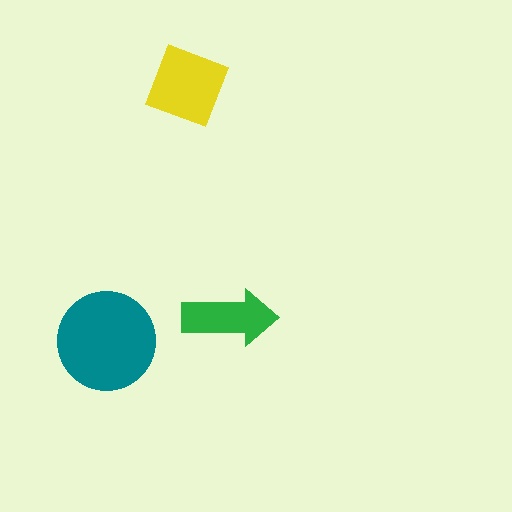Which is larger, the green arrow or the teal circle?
The teal circle.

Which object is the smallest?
The green arrow.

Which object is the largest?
The teal circle.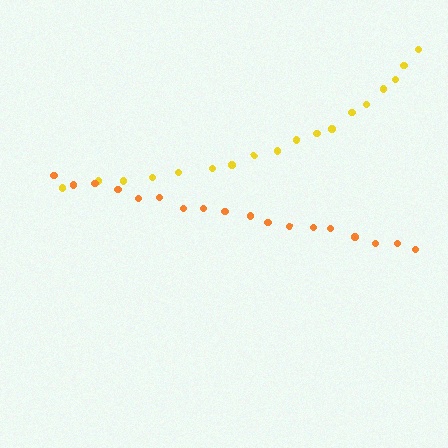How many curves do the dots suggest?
There are 2 distinct paths.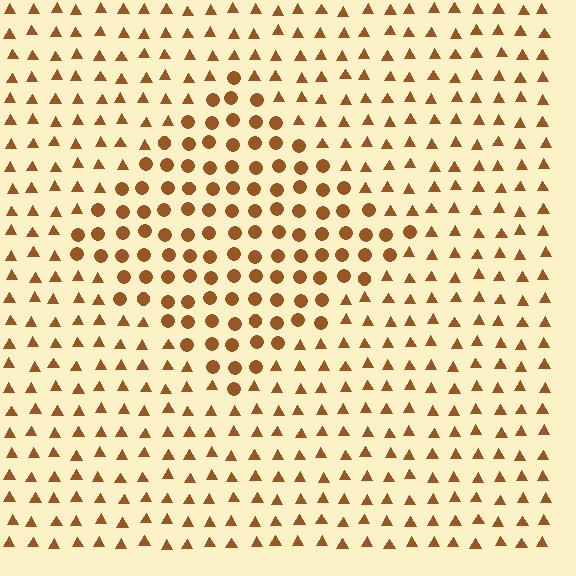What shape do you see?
I see a diamond.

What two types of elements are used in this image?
The image uses circles inside the diamond region and triangles outside it.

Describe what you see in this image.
The image is filled with small brown elements arranged in a uniform grid. A diamond-shaped region contains circles, while the surrounding area contains triangles. The boundary is defined purely by the change in element shape.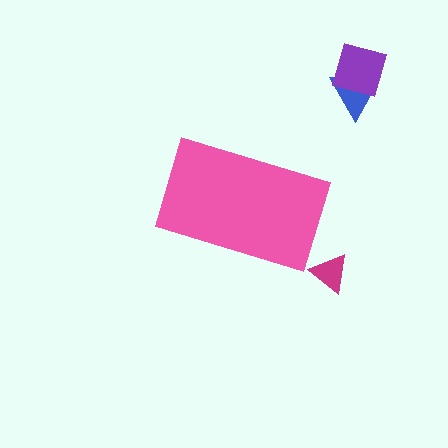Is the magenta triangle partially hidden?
No, the magenta triangle is fully visible.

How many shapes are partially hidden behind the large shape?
0 shapes are partially hidden.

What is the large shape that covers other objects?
A pink rectangle.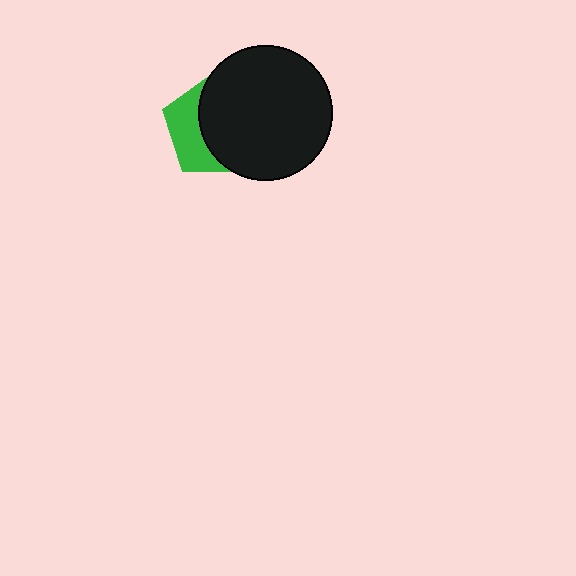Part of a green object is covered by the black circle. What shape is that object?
It is a pentagon.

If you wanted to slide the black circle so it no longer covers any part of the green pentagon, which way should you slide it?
Slide it right — that is the most direct way to separate the two shapes.